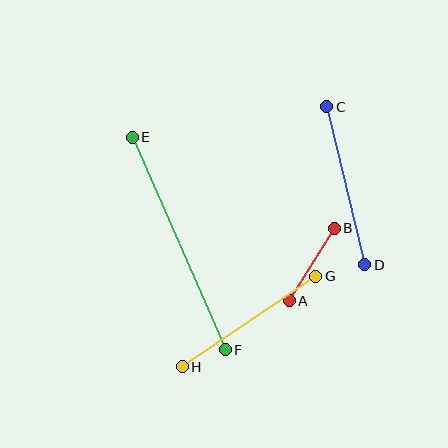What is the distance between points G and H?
The distance is approximately 161 pixels.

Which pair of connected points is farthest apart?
Points E and F are farthest apart.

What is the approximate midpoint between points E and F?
The midpoint is at approximately (179, 243) pixels.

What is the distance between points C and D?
The distance is approximately 162 pixels.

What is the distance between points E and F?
The distance is approximately 232 pixels.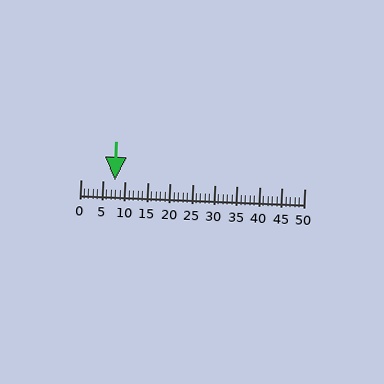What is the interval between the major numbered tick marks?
The major tick marks are spaced 5 units apart.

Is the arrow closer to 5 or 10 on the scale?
The arrow is closer to 10.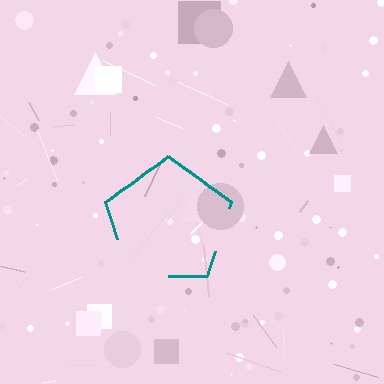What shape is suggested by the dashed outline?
The dashed outline suggests a pentagon.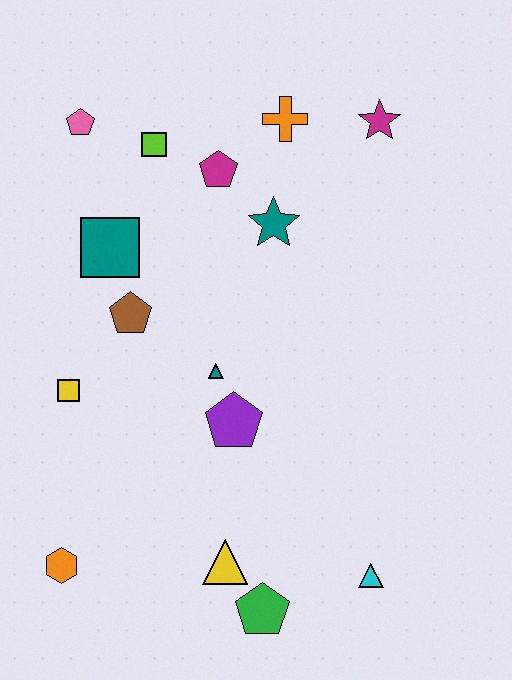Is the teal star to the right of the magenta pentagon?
Yes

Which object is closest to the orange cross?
The magenta pentagon is closest to the orange cross.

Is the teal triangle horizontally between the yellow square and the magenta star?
Yes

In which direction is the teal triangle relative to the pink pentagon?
The teal triangle is below the pink pentagon.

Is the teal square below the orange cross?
Yes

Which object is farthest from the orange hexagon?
The magenta star is farthest from the orange hexagon.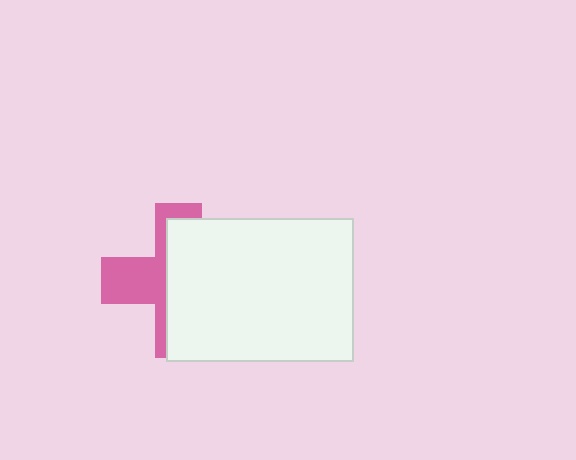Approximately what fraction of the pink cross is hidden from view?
Roughly 62% of the pink cross is hidden behind the white rectangle.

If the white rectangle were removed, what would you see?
You would see the complete pink cross.